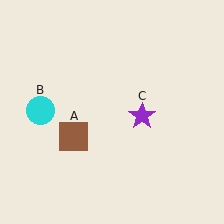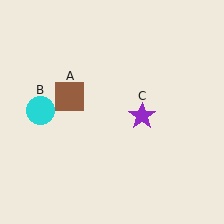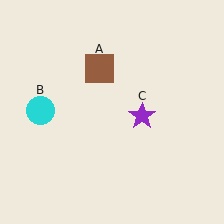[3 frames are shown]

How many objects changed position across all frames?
1 object changed position: brown square (object A).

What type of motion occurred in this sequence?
The brown square (object A) rotated clockwise around the center of the scene.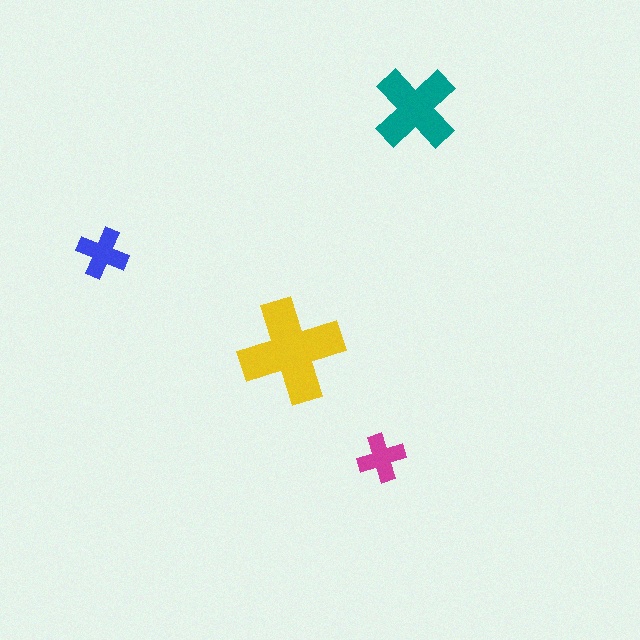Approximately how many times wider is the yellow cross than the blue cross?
About 2 times wider.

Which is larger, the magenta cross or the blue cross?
The blue one.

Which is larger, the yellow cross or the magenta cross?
The yellow one.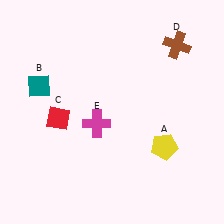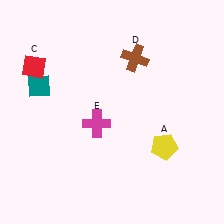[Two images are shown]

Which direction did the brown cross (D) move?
The brown cross (D) moved left.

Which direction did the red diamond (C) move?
The red diamond (C) moved up.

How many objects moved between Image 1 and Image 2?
2 objects moved between the two images.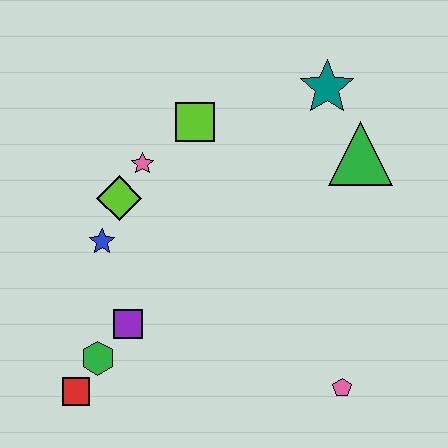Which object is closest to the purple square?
The green hexagon is closest to the purple square.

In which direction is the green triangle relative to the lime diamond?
The green triangle is to the right of the lime diamond.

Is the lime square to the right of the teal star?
No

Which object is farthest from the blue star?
The pink pentagon is farthest from the blue star.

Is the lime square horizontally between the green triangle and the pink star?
Yes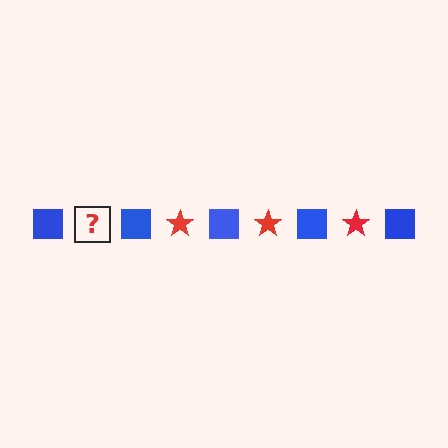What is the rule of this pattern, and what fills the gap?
The rule is that the pattern alternates between blue square and red star. The gap should be filled with a red star.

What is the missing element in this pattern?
The missing element is a red star.